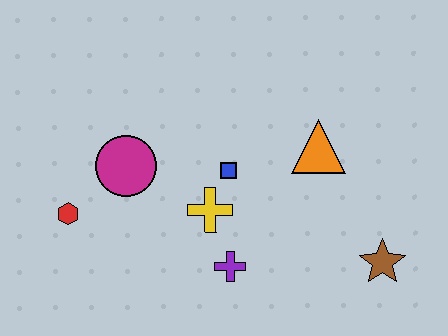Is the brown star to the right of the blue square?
Yes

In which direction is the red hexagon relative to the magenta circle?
The red hexagon is to the left of the magenta circle.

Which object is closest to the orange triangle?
The blue square is closest to the orange triangle.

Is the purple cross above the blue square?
No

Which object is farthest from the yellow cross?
The brown star is farthest from the yellow cross.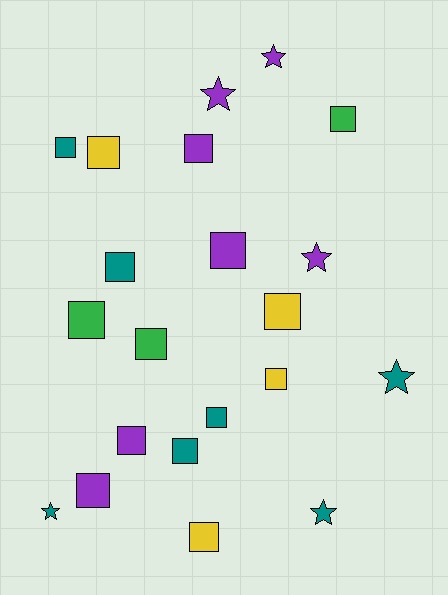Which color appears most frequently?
Teal, with 7 objects.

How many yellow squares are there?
There are 4 yellow squares.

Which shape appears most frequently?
Square, with 15 objects.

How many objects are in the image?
There are 21 objects.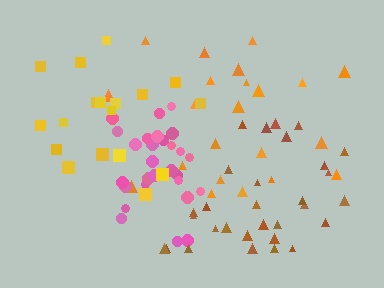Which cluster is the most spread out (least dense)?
Orange.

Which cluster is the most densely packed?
Pink.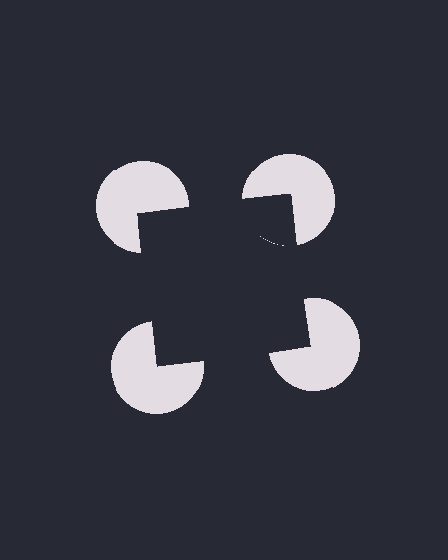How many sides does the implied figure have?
4 sides.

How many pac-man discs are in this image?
There are 4 — one at each vertex of the illusory square.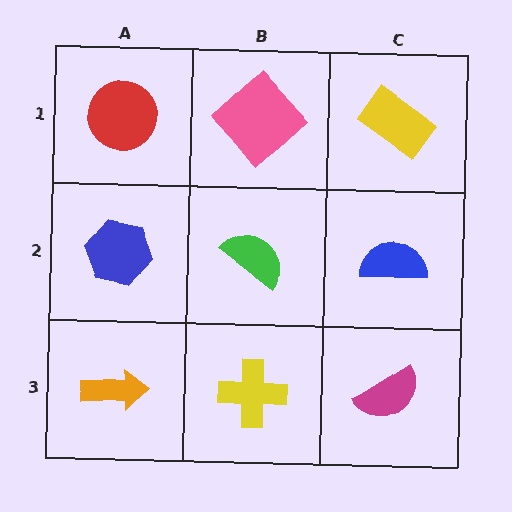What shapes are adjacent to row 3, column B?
A green semicircle (row 2, column B), an orange arrow (row 3, column A), a magenta semicircle (row 3, column C).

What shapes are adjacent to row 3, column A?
A blue hexagon (row 2, column A), a yellow cross (row 3, column B).